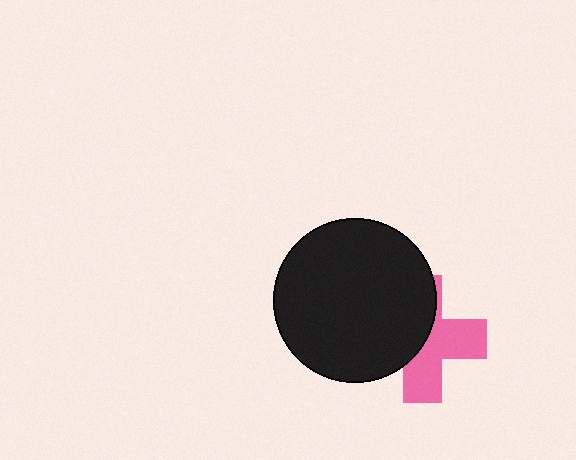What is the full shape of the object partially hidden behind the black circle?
The partially hidden object is a pink cross.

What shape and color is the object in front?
The object in front is a black circle.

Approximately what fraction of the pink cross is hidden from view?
Roughly 49% of the pink cross is hidden behind the black circle.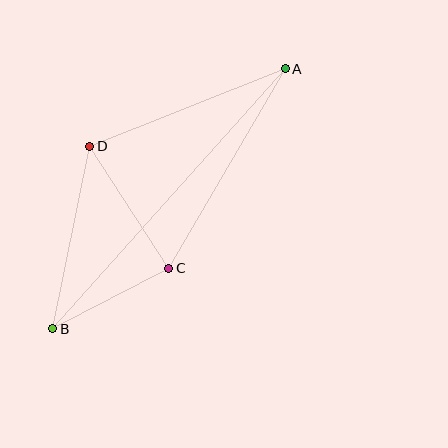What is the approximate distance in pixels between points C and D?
The distance between C and D is approximately 145 pixels.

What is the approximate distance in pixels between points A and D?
The distance between A and D is approximately 210 pixels.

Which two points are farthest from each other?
Points A and B are farthest from each other.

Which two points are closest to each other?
Points B and C are closest to each other.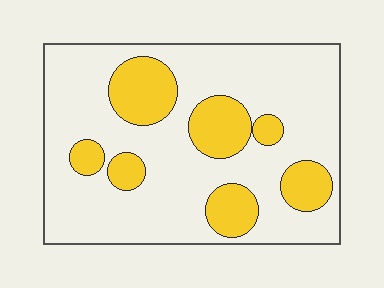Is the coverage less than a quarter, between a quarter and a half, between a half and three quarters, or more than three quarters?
Less than a quarter.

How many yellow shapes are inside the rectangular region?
7.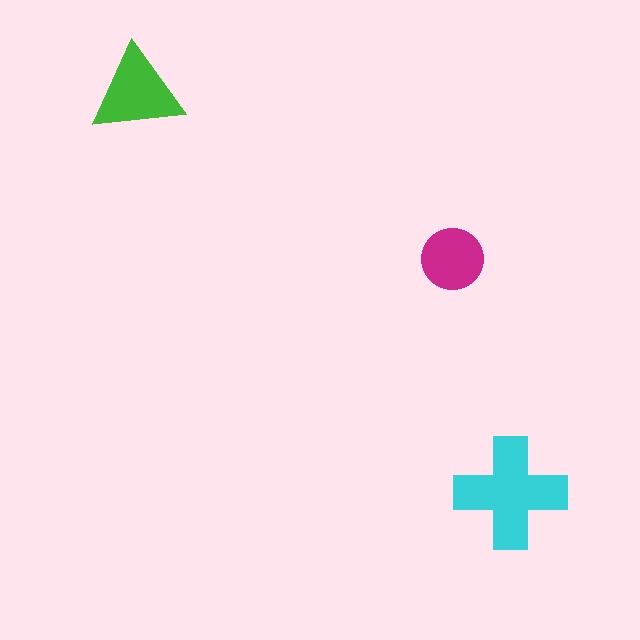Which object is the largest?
The cyan cross.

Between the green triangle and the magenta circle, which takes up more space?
The green triangle.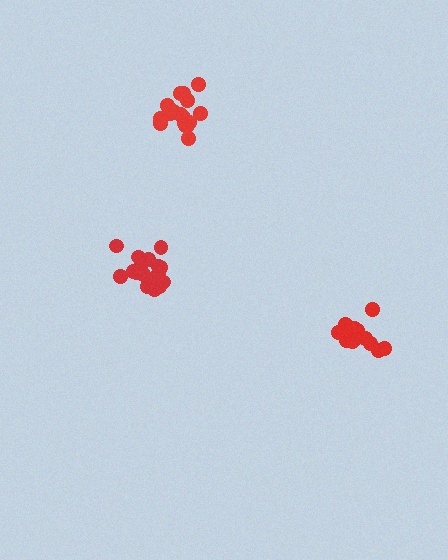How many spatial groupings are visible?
There are 3 spatial groupings.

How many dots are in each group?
Group 1: 18 dots, Group 2: 19 dots, Group 3: 16 dots (53 total).